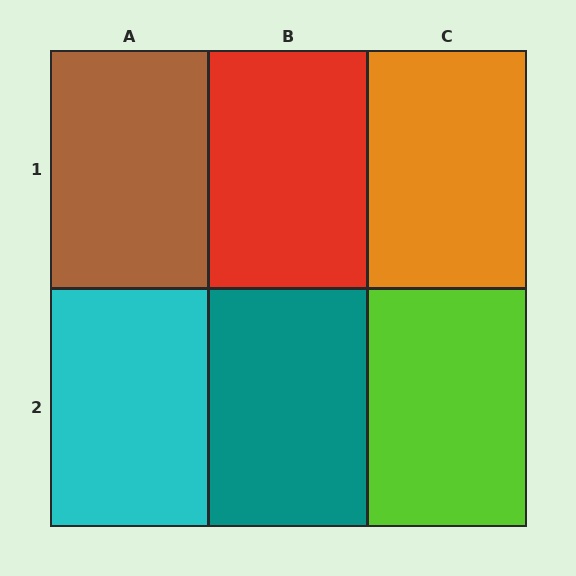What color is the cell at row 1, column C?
Orange.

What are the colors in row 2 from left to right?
Cyan, teal, lime.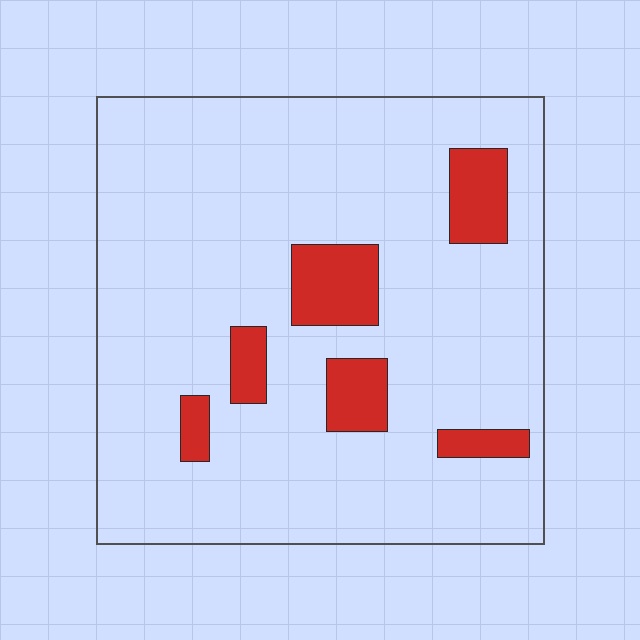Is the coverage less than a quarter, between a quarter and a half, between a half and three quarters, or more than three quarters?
Less than a quarter.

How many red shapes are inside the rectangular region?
6.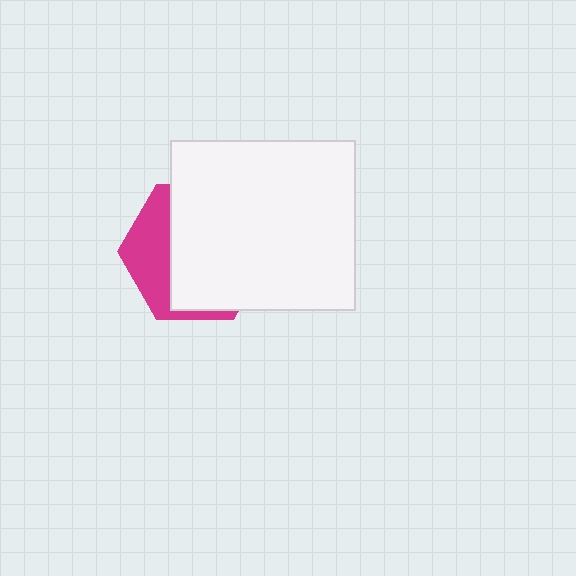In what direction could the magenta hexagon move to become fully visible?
The magenta hexagon could move left. That would shift it out from behind the white rectangle entirely.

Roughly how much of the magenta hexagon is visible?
A small part of it is visible (roughly 32%).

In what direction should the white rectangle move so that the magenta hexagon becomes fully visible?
The white rectangle should move right. That is the shortest direction to clear the overlap and leave the magenta hexagon fully visible.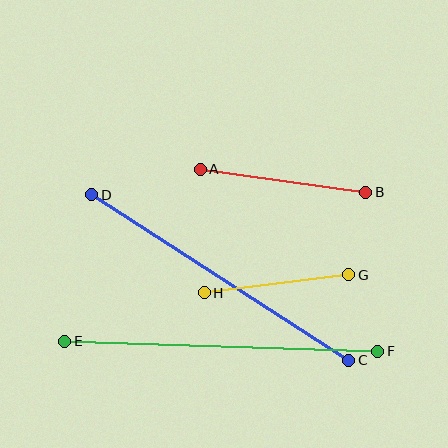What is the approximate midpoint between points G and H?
The midpoint is at approximately (276, 284) pixels.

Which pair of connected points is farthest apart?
Points E and F are farthest apart.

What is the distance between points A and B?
The distance is approximately 167 pixels.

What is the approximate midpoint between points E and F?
The midpoint is at approximately (221, 346) pixels.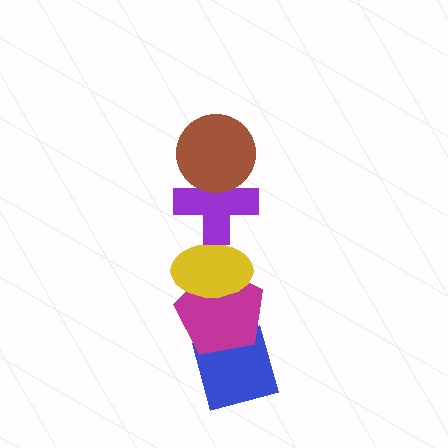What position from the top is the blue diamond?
The blue diamond is 5th from the top.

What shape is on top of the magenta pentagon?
The yellow ellipse is on top of the magenta pentagon.